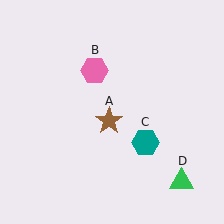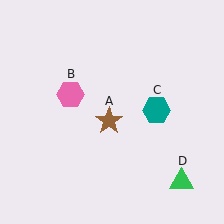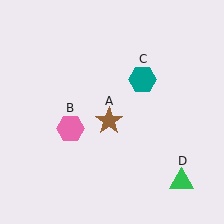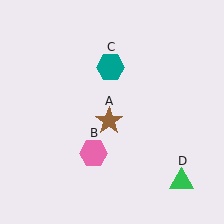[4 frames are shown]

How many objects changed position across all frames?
2 objects changed position: pink hexagon (object B), teal hexagon (object C).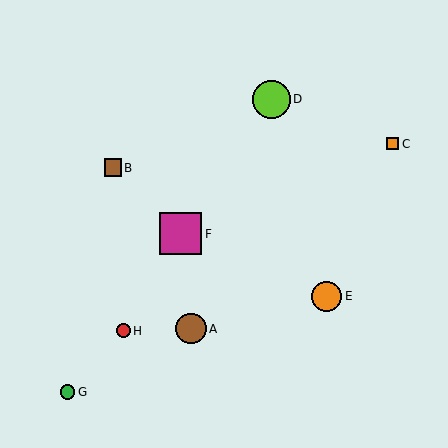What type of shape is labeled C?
Shape C is an orange square.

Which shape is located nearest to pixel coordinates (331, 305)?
The orange circle (labeled E) at (327, 296) is nearest to that location.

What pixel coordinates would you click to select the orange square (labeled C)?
Click at (392, 144) to select the orange square C.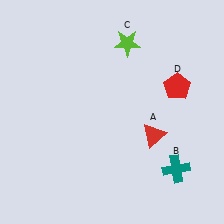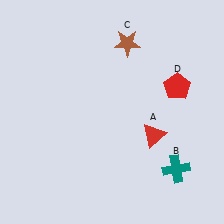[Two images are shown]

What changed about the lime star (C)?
In Image 1, C is lime. In Image 2, it changed to brown.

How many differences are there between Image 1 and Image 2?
There is 1 difference between the two images.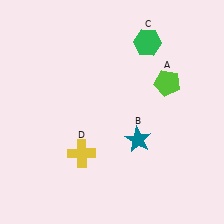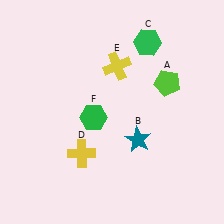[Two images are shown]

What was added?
A yellow cross (E), a green hexagon (F) were added in Image 2.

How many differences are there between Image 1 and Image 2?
There are 2 differences between the two images.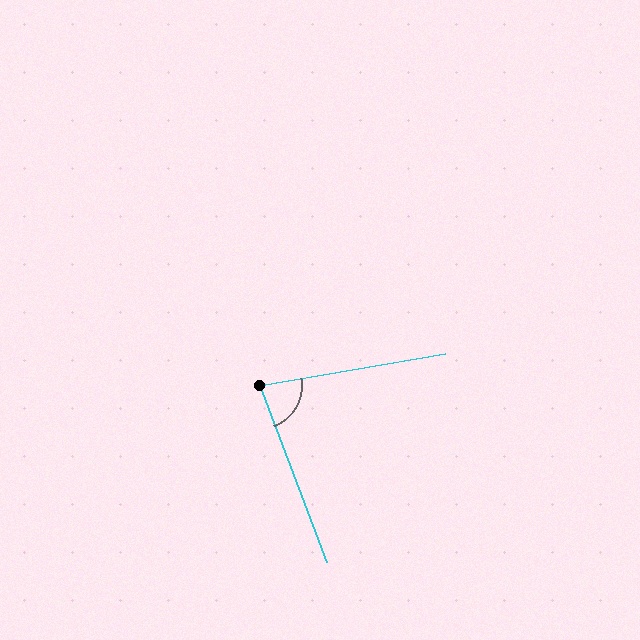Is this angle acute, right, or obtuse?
It is acute.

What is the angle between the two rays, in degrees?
Approximately 79 degrees.